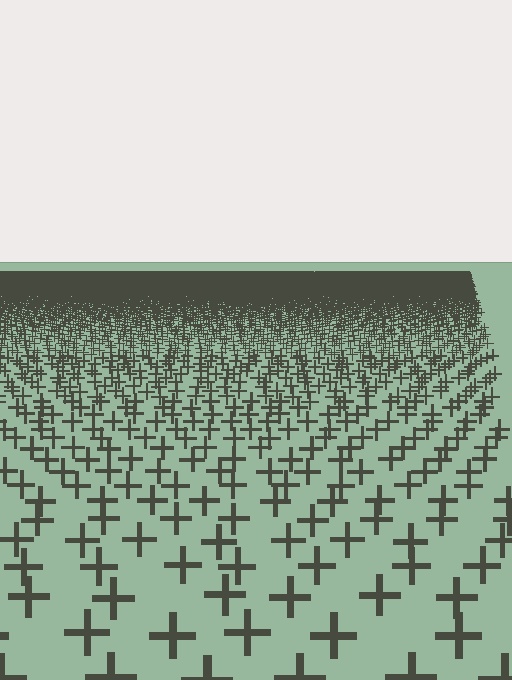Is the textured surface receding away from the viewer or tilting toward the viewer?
The surface is receding away from the viewer. Texture elements get smaller and denser toward the top.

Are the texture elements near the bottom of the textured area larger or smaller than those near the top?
Larger. Near the bottom, elements are closer to the viewer and appear at a bigger on-screen size.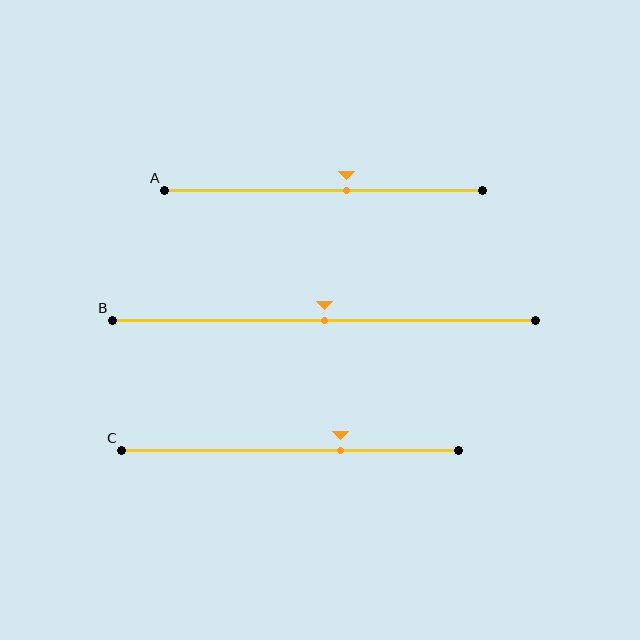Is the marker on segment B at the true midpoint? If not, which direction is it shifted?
Yes, the marker on segment B is at the true midpoint.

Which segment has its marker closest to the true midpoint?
Segment B has its marker closest to the true midpoint.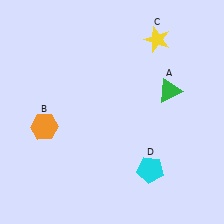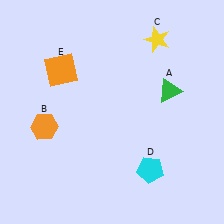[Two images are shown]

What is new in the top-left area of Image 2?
An orange square (E) was added in the top-left area of Image 2.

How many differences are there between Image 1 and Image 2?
There is 1 difference between the two images.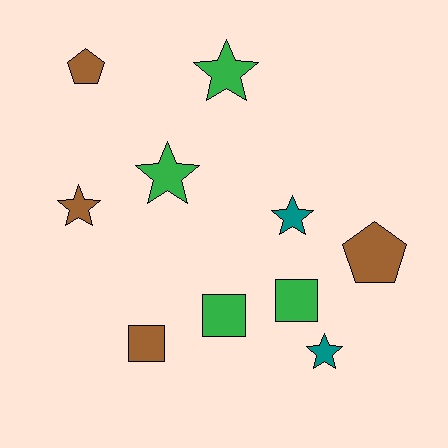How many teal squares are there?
There are no teal squares.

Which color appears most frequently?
Green, with 4 objects.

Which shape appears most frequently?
Star, with 5 objects.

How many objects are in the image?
There are 10 objects.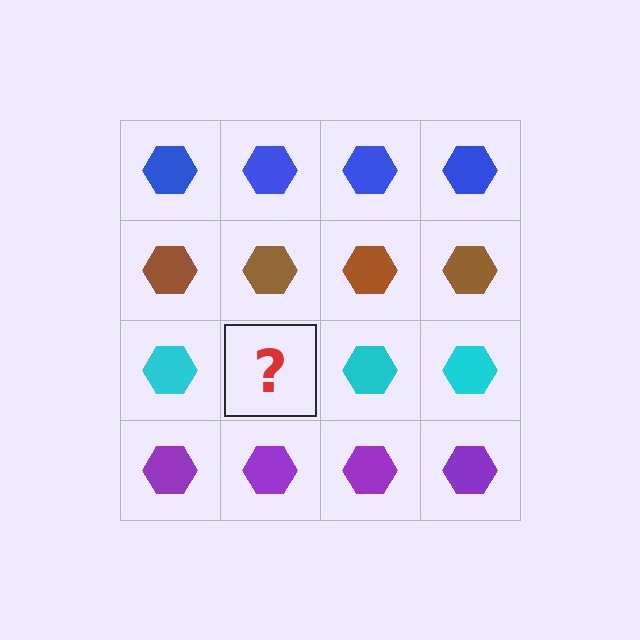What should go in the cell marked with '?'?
The missing cell should contain a cyan hexagon.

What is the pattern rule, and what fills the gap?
The rule is that each row has a consistent color. The gap should be filled with a cyan hexagon.